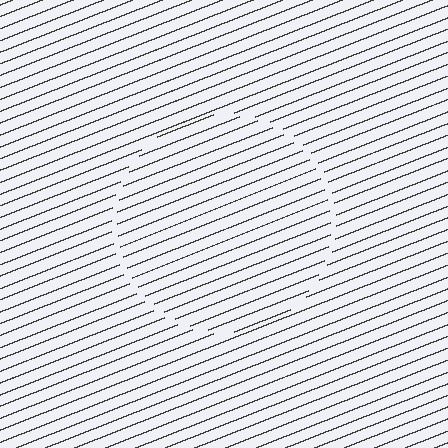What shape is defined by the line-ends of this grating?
An illusory circle. The interior of the shape contains the same grating, shifted by half a period — the contour is defined by the phase discontinuity where line-ends from the inner and outer gratings abut.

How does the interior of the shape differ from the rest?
The interior of the shape contains the same grating, shifted by half a period — the contour is defined by the phase discontinuity where line-ends from the inner and outer gratings abut.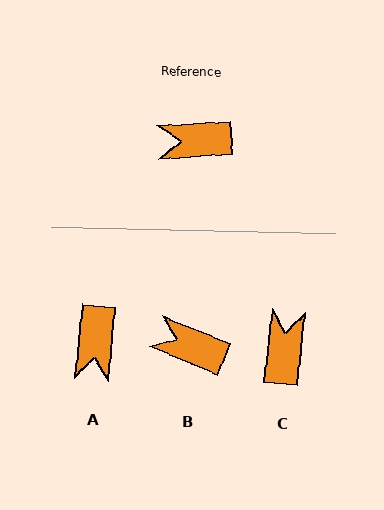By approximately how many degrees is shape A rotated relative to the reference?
Approximately 80 degrees counter-clockwise.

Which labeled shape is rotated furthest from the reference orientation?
C, about 100 degrees away.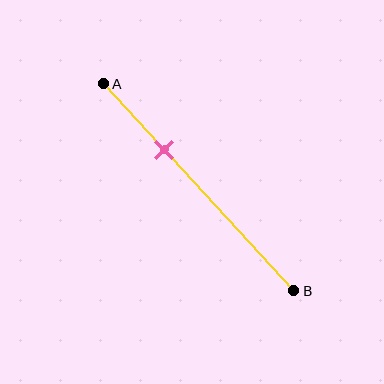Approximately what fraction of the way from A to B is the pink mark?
The pink mark is approximately 30% of the way from A to B.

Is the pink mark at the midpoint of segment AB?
No, the mark is at about 30% from A, not at the 50% midpoint.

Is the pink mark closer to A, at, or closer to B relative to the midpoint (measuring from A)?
The pink mark is closer to point A than the midpoint of segment AB.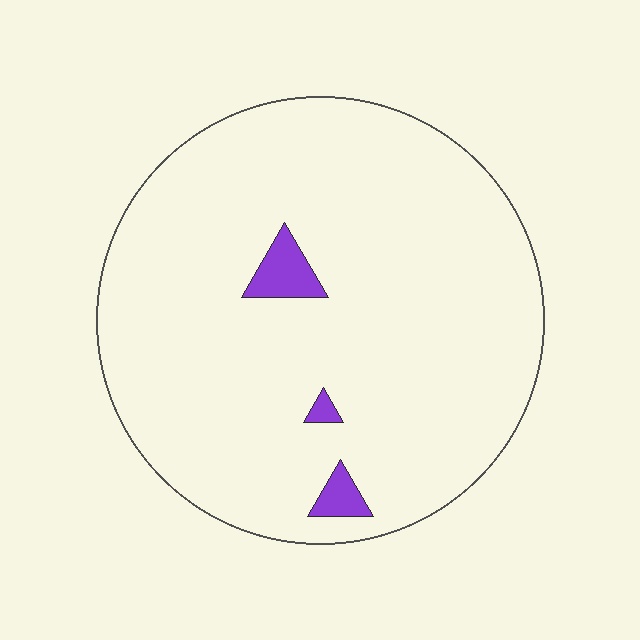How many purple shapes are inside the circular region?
3.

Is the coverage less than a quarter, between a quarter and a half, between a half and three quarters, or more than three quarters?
Less than a quarter.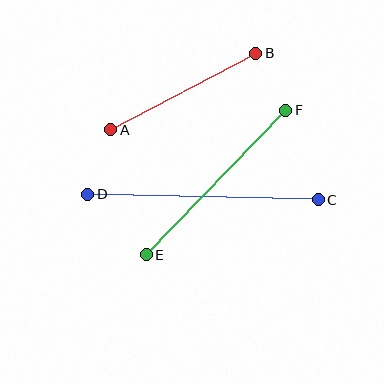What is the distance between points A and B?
The distance is approximately 164 pixels.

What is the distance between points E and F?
The distance is approximately 200 pixels.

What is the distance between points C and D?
The distance is approximately 230 pixels.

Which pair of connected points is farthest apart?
Points C and D are farthest apart.